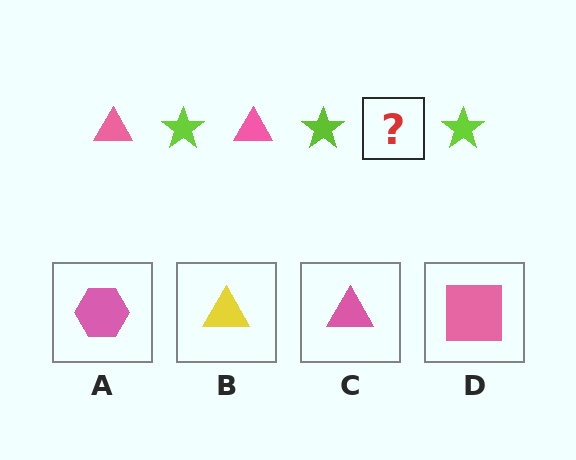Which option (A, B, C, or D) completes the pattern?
C.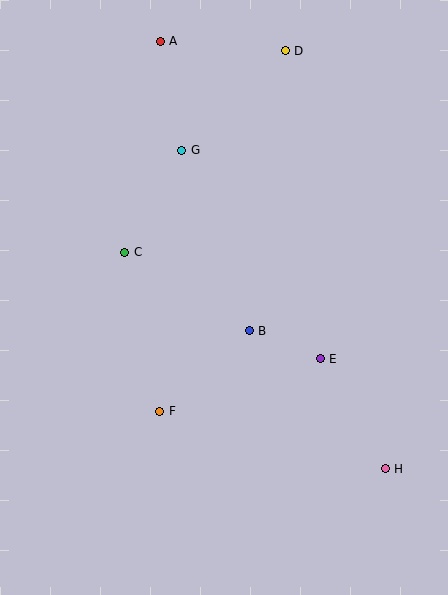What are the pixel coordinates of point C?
Point C is at (125, 252).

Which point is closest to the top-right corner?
Point D is closest to the top-right corner.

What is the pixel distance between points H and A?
The distance between H and A is 483 pixels.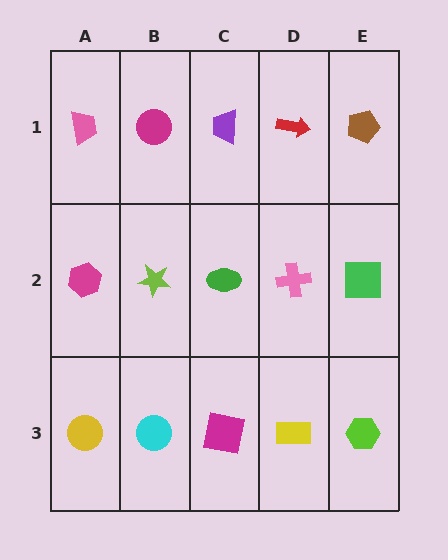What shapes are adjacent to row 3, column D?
A pink cross (row 2, column D), a magenta square (row 3, column C), a lime hexagon (row 3, column E).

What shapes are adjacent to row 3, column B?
A lime star (row 2, column B), a yellow circle (row 3, column A), a magenta square (row 3, column C).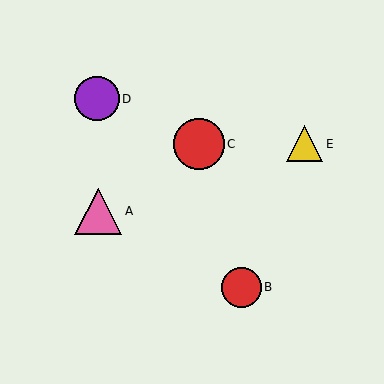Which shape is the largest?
The red circle (labeled C) is the largest.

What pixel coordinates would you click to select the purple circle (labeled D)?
Click at (97, 99) to select the purple circle D.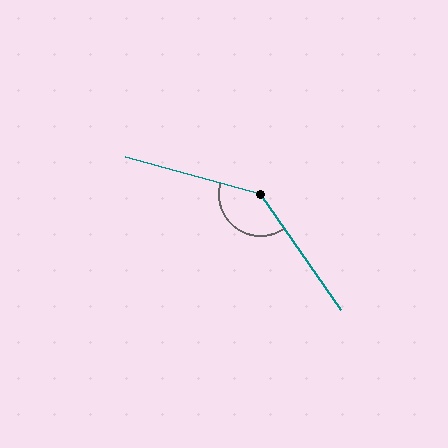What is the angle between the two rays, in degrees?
Approximately 140 degrees.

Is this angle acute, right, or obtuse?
It is obtuse.